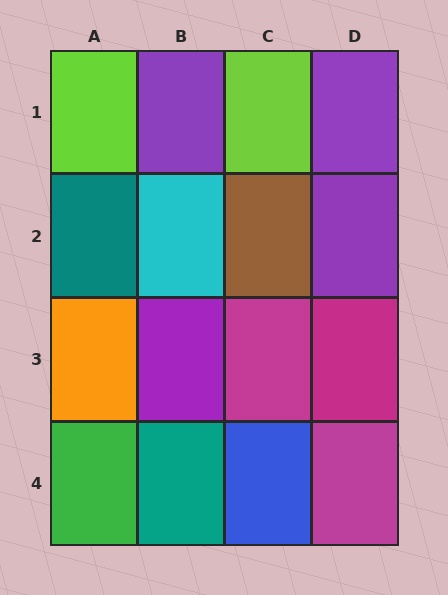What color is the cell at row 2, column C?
Brown.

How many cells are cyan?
1 cell is cyan.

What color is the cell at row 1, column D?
Purple.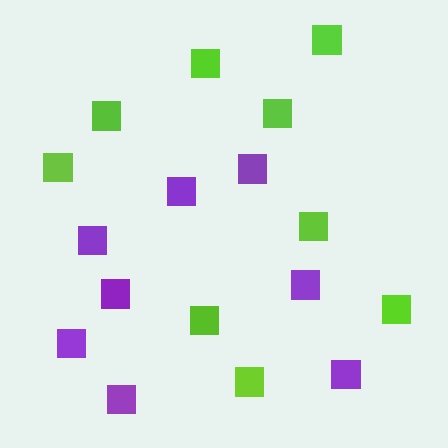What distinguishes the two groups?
There are 2 groups: one group of lime squares (9) and one group of purple squares (8).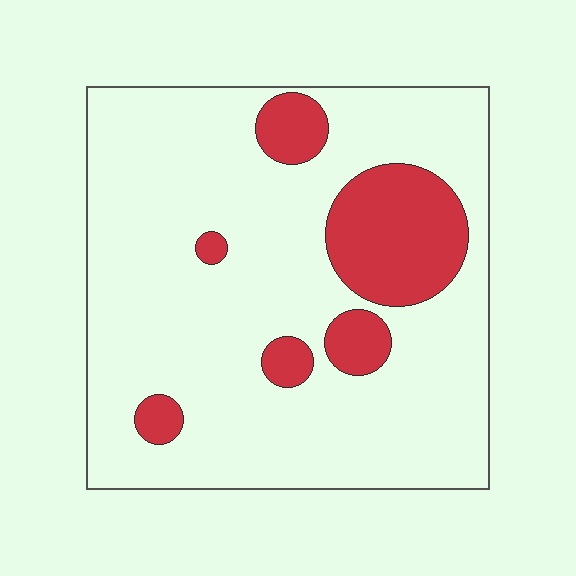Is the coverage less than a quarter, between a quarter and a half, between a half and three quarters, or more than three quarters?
Less than a quarter.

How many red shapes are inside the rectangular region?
6.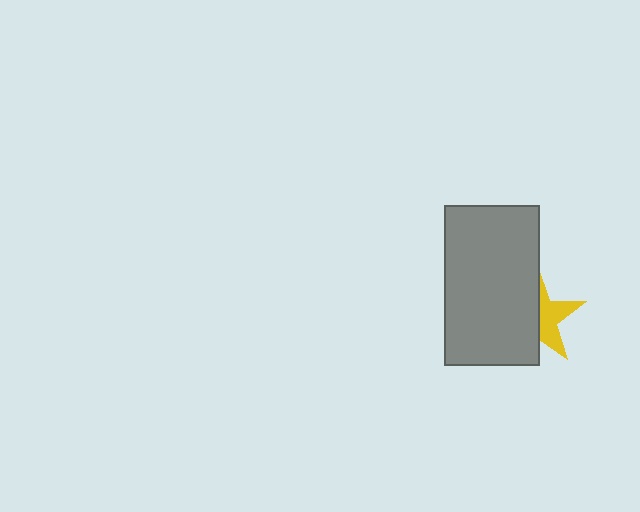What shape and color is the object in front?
The object in front is a gray rectangle.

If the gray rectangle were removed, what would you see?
You would see the complete yellow star.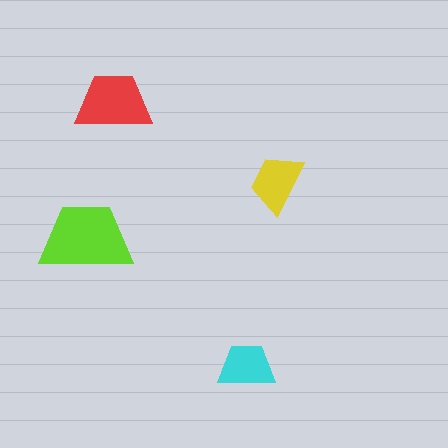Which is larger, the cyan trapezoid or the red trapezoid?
The red one.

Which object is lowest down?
The cyan trapezoid is bottommost.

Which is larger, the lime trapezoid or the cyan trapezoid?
The lime one.